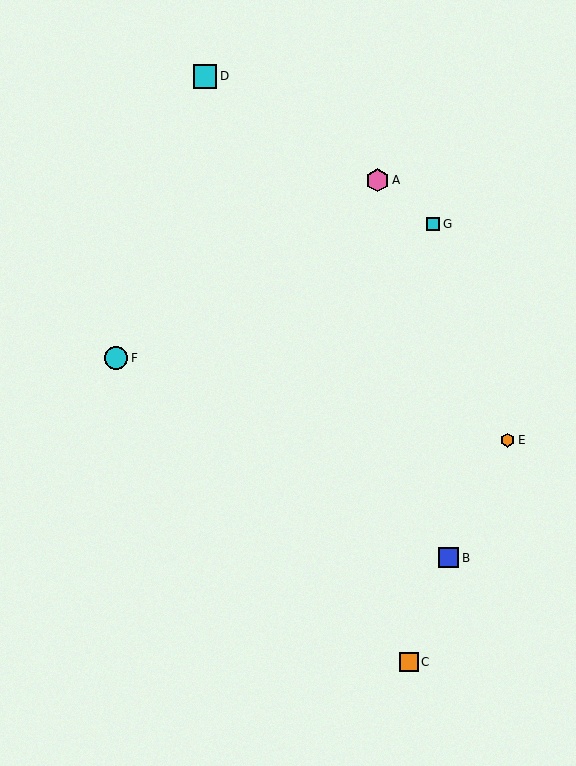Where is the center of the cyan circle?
The center of the cyan circle is at (116, 358).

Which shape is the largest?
The cyan circle (labeled F) is the largest.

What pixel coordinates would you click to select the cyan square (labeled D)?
Click at (205, 76) to select the cyan square D.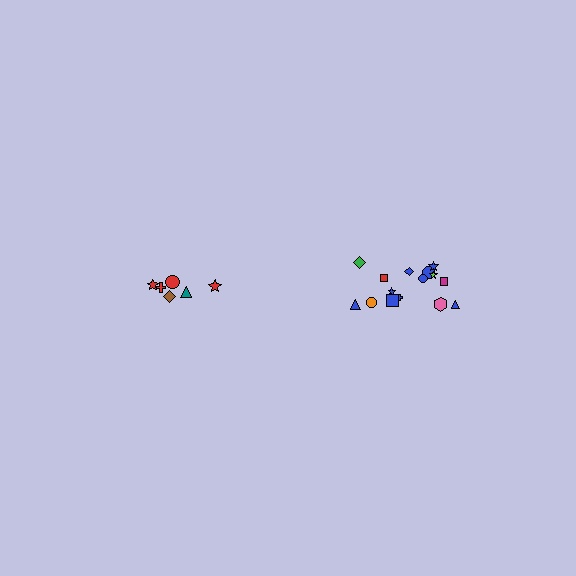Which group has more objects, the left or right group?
The right group.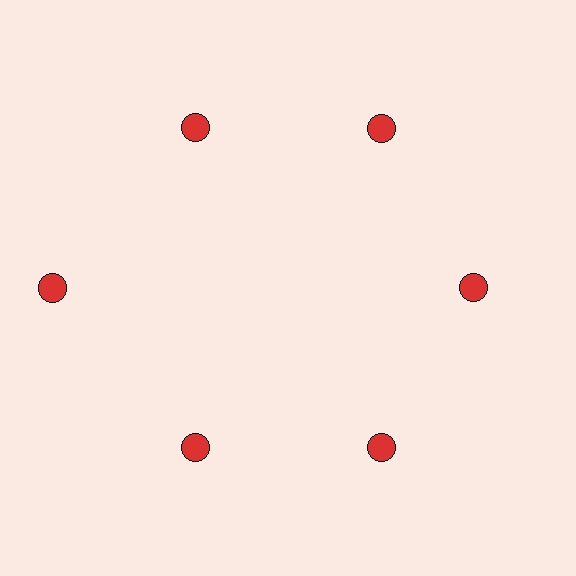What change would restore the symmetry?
The symmetry would be restored by moving it inward, back onto the ring so that all 6 circles sit at equal angles and equal distance from the center.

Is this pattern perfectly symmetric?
No. The 6 red circles are arranged in a ring, but one element near the 9 o'clock position is pushed outward from the center, breaking the 6-fold rotational symmetry.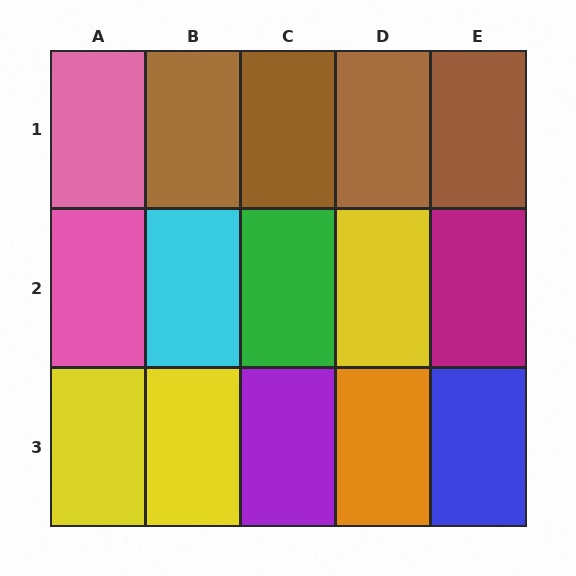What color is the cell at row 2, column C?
Green.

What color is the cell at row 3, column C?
Purple.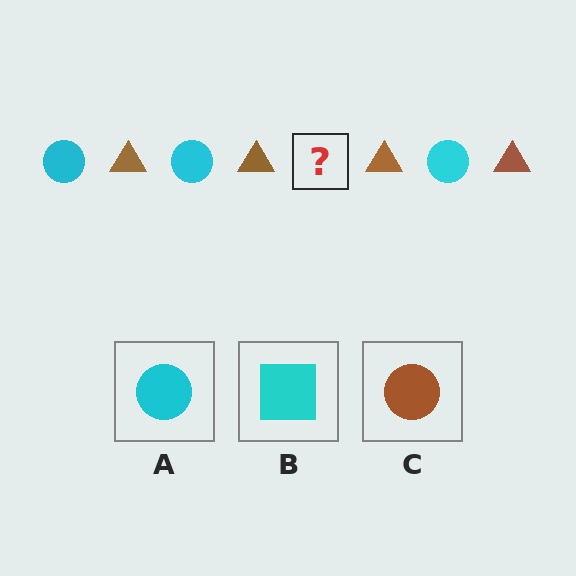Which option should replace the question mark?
Option A.